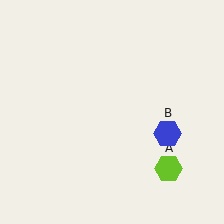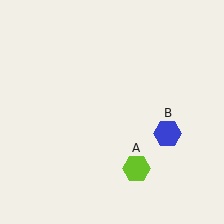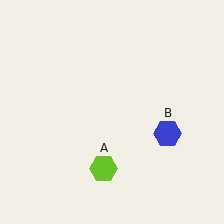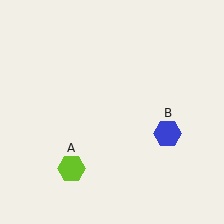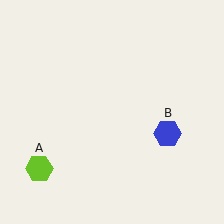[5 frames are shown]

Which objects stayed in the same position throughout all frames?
Blue hexagon (object B) remained stationary.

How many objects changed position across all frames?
1 object changed position: lime hexagon (object A).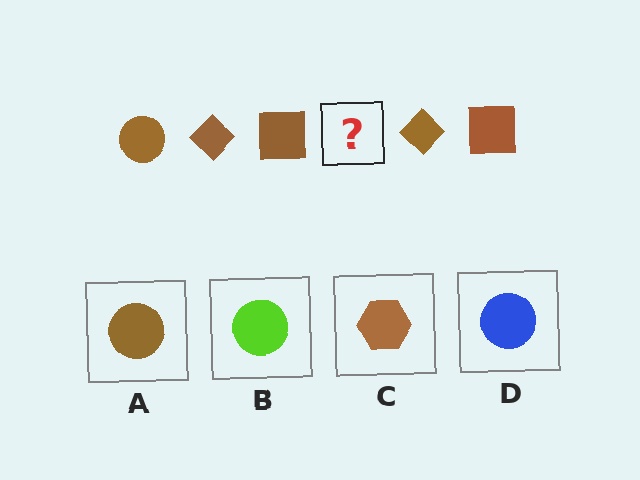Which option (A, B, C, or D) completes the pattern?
A.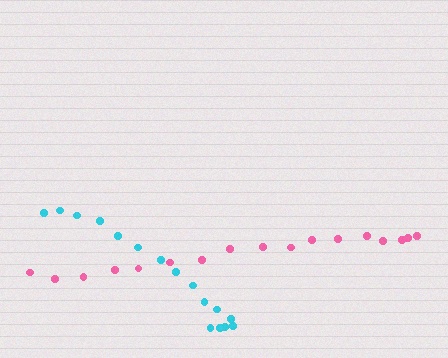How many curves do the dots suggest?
There are 2 distinct paths.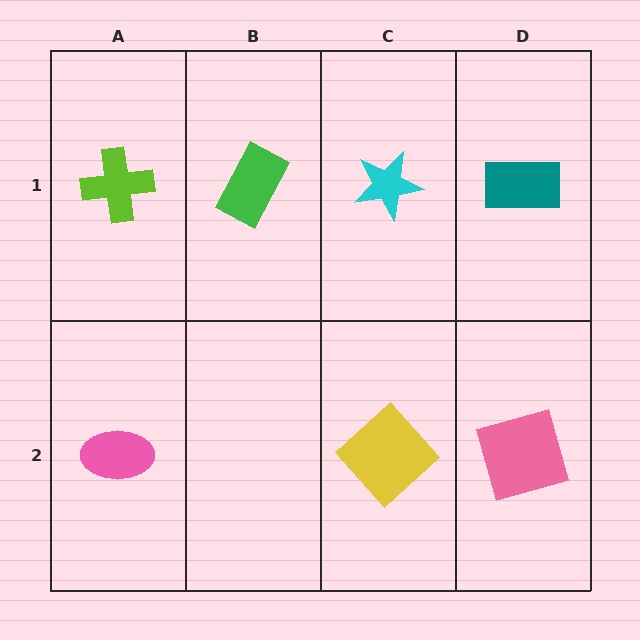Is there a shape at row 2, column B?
No, that cell is empty.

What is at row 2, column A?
A pink ellipse.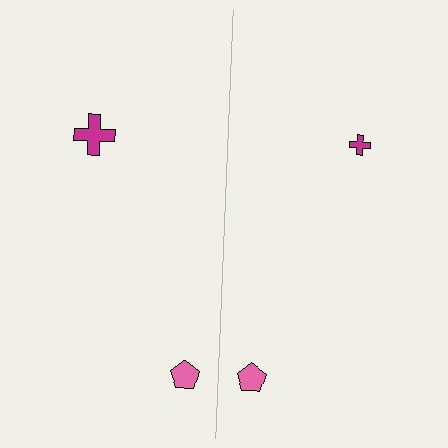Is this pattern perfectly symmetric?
No, the pattern is not perfectly symmetric. The magenta cross on the right side has a different size than its mirror counterpart.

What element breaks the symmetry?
The magenta cross on the right side has a different size than its mirror counterpart.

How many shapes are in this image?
There are 4 shapes in this image.